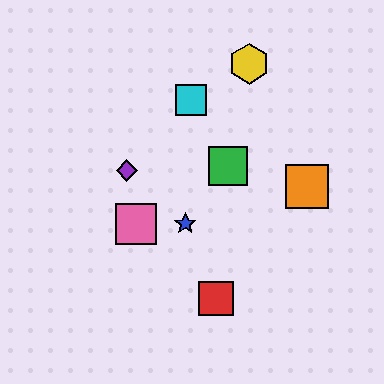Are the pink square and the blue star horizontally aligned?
Yes, both are at y≈224.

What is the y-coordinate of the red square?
The red square is at y≈299.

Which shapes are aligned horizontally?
The blue star, the pink square are aligned horizontally.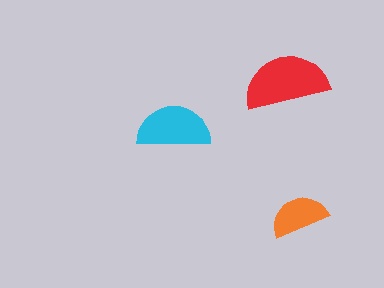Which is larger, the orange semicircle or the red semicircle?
The red one.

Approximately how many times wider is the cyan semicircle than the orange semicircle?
About 1.5 times wider.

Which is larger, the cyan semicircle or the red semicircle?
The red one.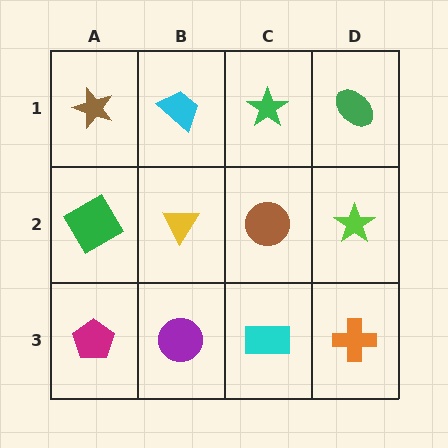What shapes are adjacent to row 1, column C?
A brown circle (row 2, column C), a cyan trapezoid (row 1, column B), a green ellipse (row 1, column D).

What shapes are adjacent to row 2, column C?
A green star (row 1, column C), a cyan rectangle (row 3, column C), a yellow triangle (row 2, column B), a lime star (row 2, column D).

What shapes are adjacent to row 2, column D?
A green ellipse (row 1, column D), an orange cross (row 3, column D), a brown circle (row 2, column C).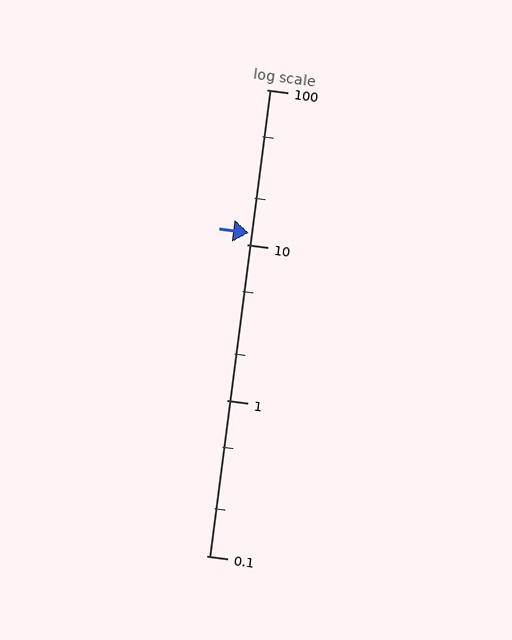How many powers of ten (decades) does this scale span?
The scale spans 3 decades, from 0.1 to 100.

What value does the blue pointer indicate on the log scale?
The pointer indicates approximately 12.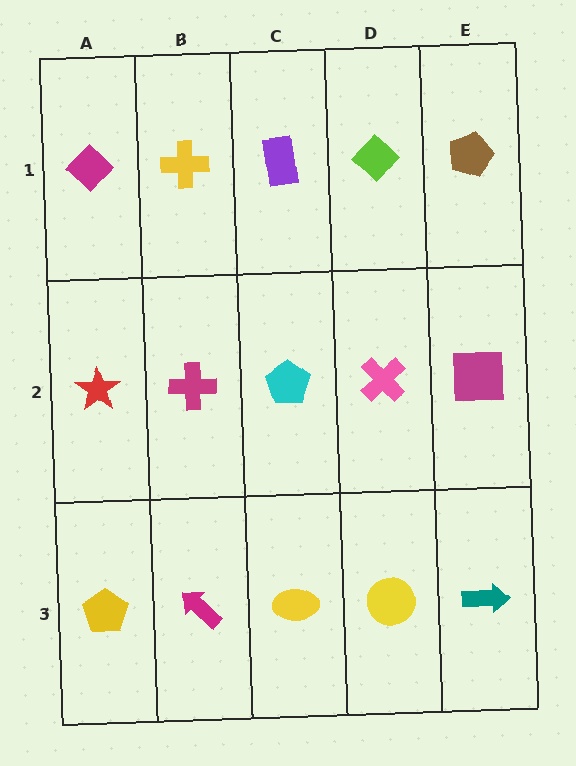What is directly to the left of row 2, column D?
A cyan pentagon.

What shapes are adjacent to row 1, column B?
A magenta cross (row 2, column B), a magenta diamond (row 1, column A), a purple rectangle (row 1, column C).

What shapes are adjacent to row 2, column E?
A brown pentagon (row 1, column E), a teal arrow (row 3, column E), a pink cross (row 2, column D).